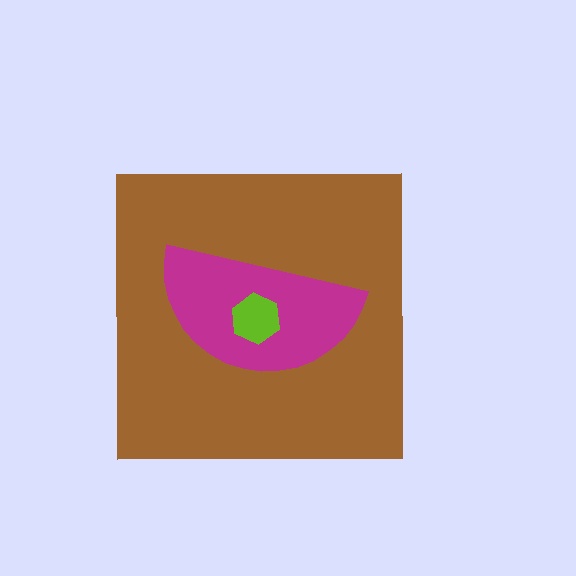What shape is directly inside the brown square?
The magenta semicircle.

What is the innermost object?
The lime hexagon.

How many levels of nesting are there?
3.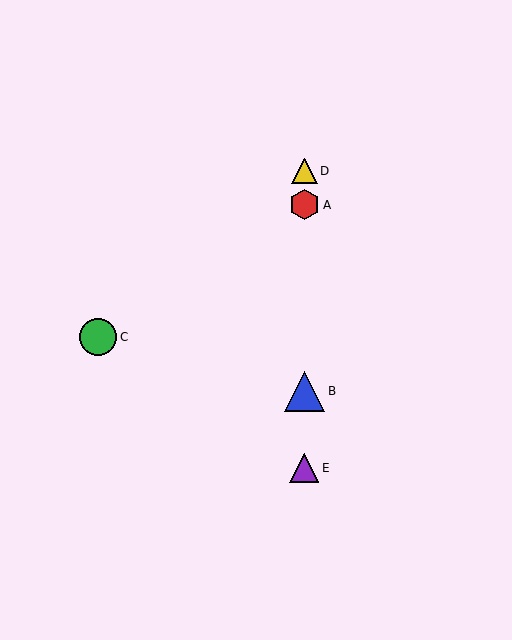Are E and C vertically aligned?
No, E is at x≈304 and C is at x≈98.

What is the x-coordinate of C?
Object C is at x≈98.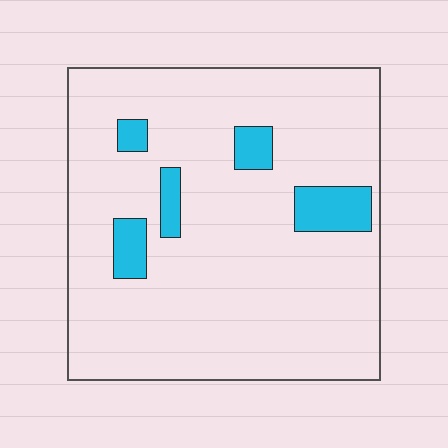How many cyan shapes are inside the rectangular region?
5.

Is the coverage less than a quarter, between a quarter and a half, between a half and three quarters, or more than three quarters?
Less than a quarter.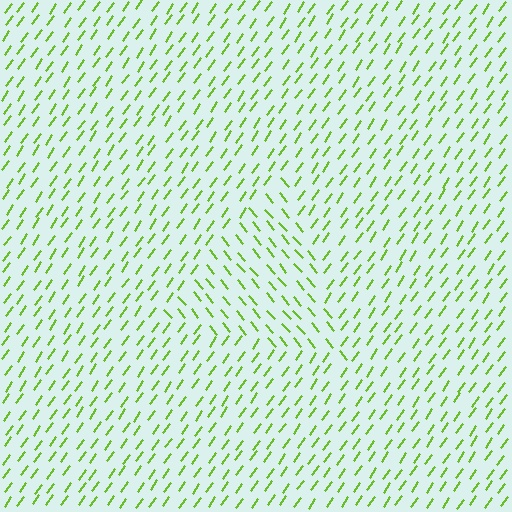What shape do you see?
I see a triangle.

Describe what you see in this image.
The image is filled with small lime line segments. A triangle region in the image has lines oriented differently from the surrounding lines, creating a visible texture boundary.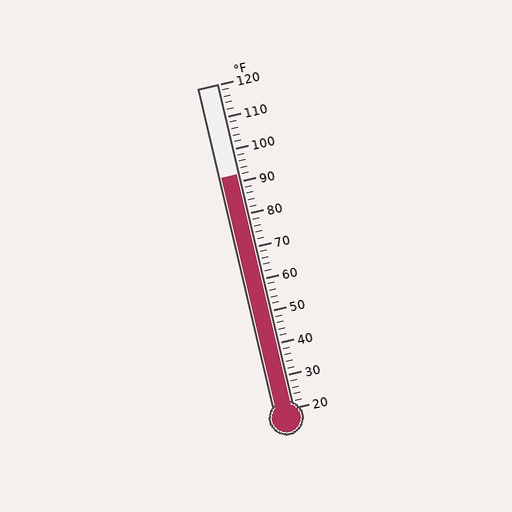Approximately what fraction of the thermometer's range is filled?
The thermometer is filled to approximately 70% of its range.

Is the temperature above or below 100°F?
The temperature is below 100°F.